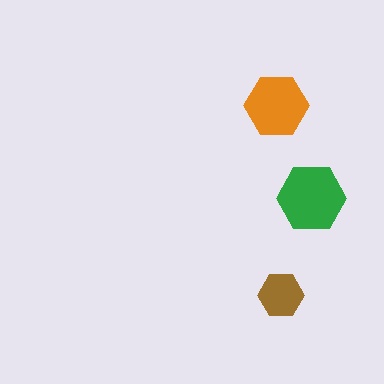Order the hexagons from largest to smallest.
the green one, the orange one, the brown one.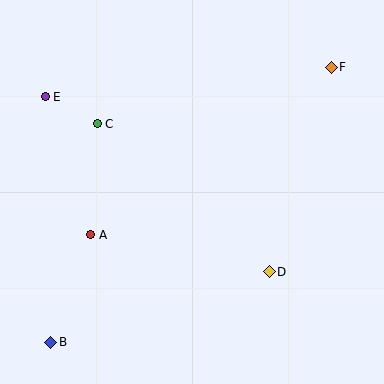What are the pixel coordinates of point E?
Point E is at (45, 97).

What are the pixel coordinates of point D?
Point D is at (269, 272).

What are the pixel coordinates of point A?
Point A is at (91, 235).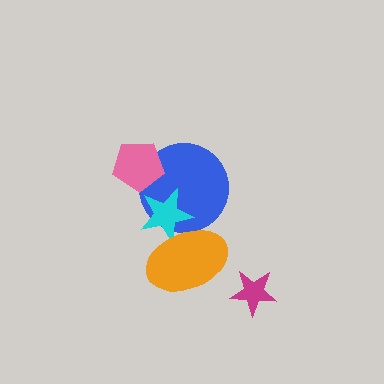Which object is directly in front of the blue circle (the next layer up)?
The cyan star is directly in front of the blue circle.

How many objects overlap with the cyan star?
2 objects overlap with the cyan star.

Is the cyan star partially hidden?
Yes, it is partially covered by another shape.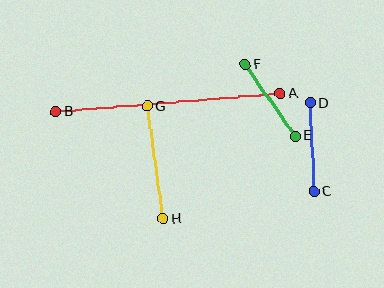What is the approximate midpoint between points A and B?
The midpoint is at approximately (168, 103) pixels.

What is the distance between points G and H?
The distance is approximately 114 pixels.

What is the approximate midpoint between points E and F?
The midpoint is at approximately (270, 100) pixels.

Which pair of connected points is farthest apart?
Points A and B are farthest apart.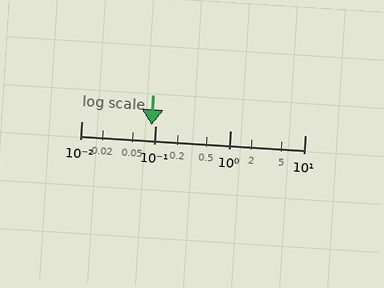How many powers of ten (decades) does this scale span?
The scale spans 3 decades, from 0.01 to 10.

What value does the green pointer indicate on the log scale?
The pointer indicates approximately 0.089.